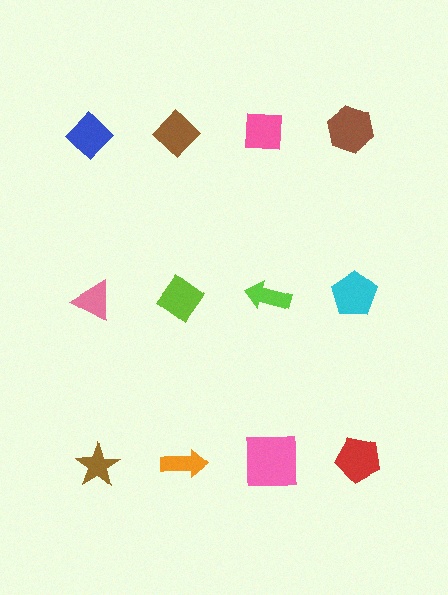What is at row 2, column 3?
A lime arrow.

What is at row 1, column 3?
A pink square.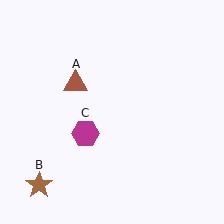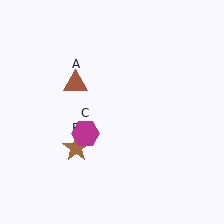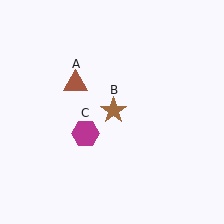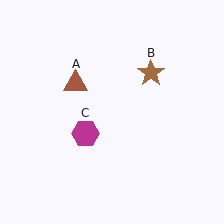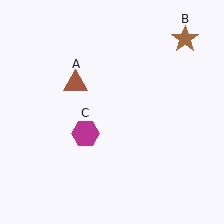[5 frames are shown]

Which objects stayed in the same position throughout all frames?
Brown triangle (object A) and magenta hexagon (object C) remained stationary.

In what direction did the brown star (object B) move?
The brown star (object B) moved up and to the right.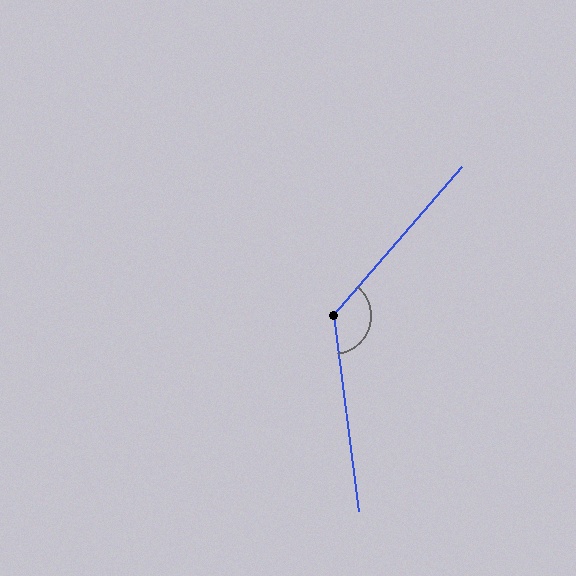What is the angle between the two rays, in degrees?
Approximately 132 degrees.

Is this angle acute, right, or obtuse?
It is obtuse.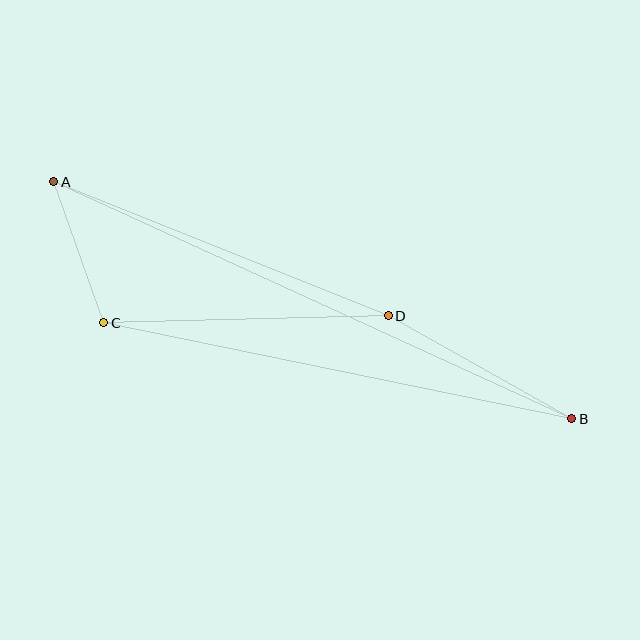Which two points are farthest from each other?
Points A and B are farthest from each other.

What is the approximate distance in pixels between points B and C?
The distance between B and C is approximately 478 pixels.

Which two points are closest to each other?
Points A and C are closest to each other.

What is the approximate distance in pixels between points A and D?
The distance between A and D is approximately 361 pixels.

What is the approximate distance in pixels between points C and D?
The distance between C and D is approximately 285 pixels.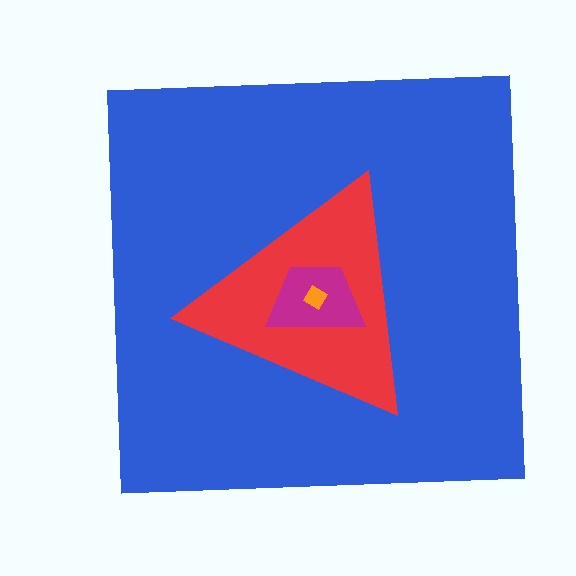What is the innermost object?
The orange diamond.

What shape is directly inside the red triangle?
The magenta trapezoid.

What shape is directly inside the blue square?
The red triangle.